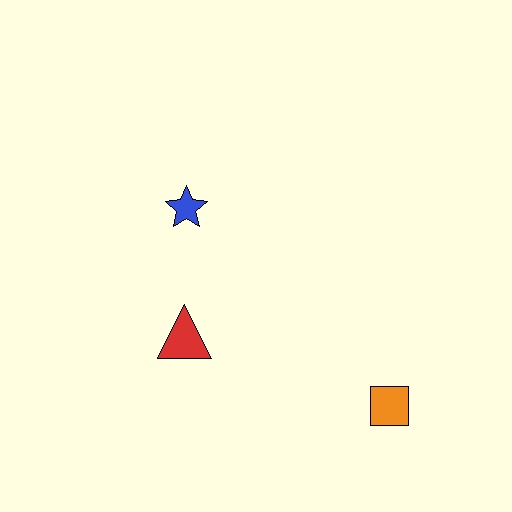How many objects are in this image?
There are 3 objects.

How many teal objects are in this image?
There are no teal objects.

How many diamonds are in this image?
There are no diamonds.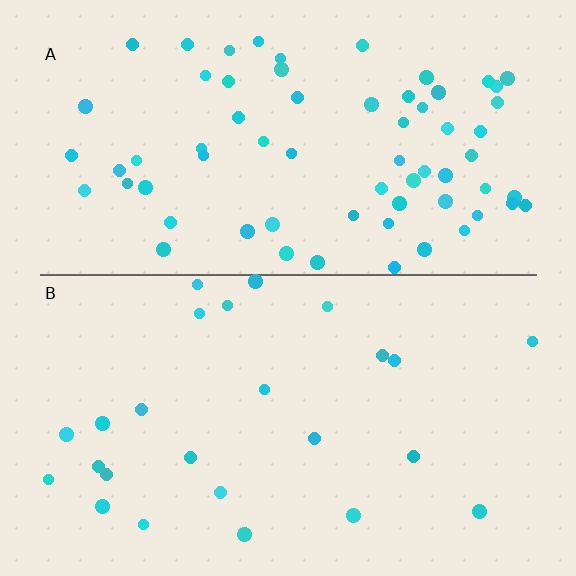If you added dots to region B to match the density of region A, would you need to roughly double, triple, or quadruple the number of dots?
Approximately triple.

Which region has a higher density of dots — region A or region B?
A (the top).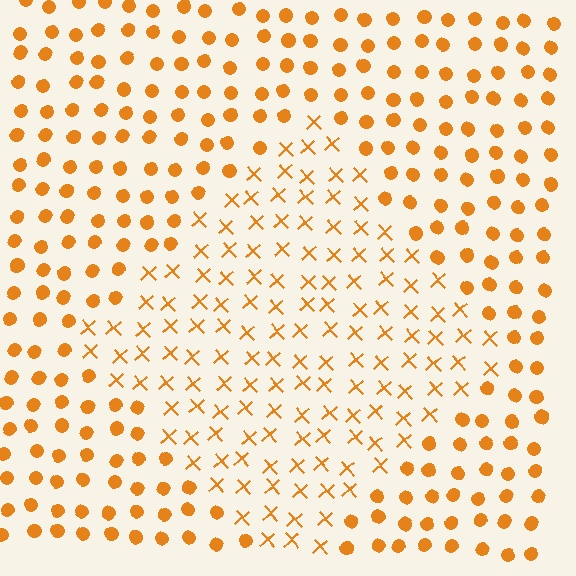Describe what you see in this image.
The image is filled with small orange elements arranged in a uniform grid. A diamond-shaped region contains X marks, while the surrounding area contains circles. The boundary is defined purely by the change in element shape.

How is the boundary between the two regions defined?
The boundary is defined by a change in element shape: X marks inside vs. circles outside. All elements share the same color and spacing.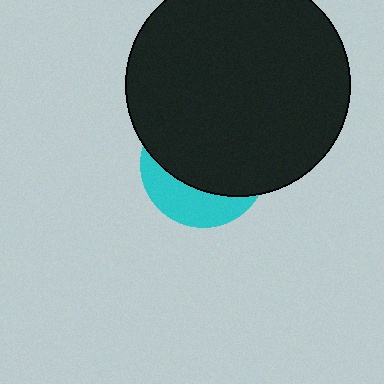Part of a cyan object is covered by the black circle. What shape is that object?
It is a circle.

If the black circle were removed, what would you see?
You would see the complete cyan circle.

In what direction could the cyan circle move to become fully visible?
The cyan circle could move down. That would shift it out from behind the black circle entirely.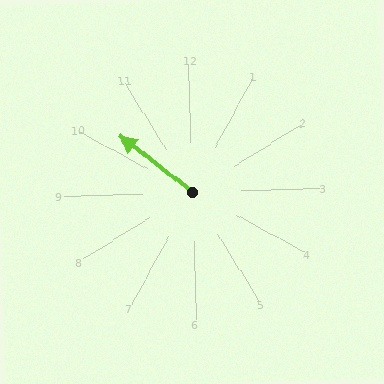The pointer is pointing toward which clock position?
Roughly 10 o'clock.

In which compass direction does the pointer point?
Northwest.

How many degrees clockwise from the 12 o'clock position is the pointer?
Approximately 310 degrees.